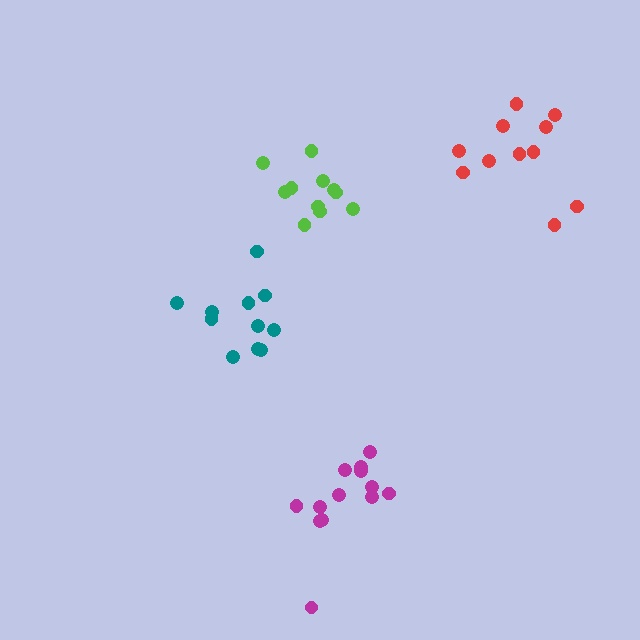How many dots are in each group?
Group 1: 11 dots, Group 2: 11 dots, Group 3: 11 dots, Group 4: 13 dots (46 total).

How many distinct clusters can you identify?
There are 4 distinct clusters.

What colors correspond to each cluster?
The clusters are colored: teal, red, lime, magenta.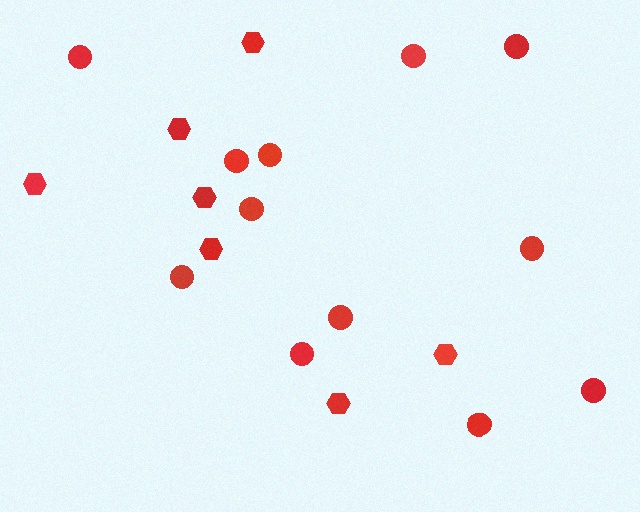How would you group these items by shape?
There are 2 groups: one group of hexagons (7) and one group of circles (12).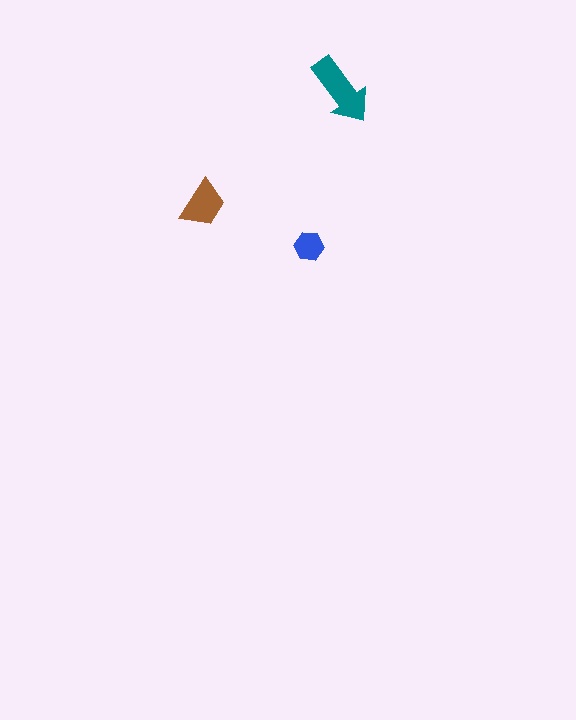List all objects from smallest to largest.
The blue hexagon, the brown trapezoid, the teal arrow.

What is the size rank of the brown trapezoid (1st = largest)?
2nd.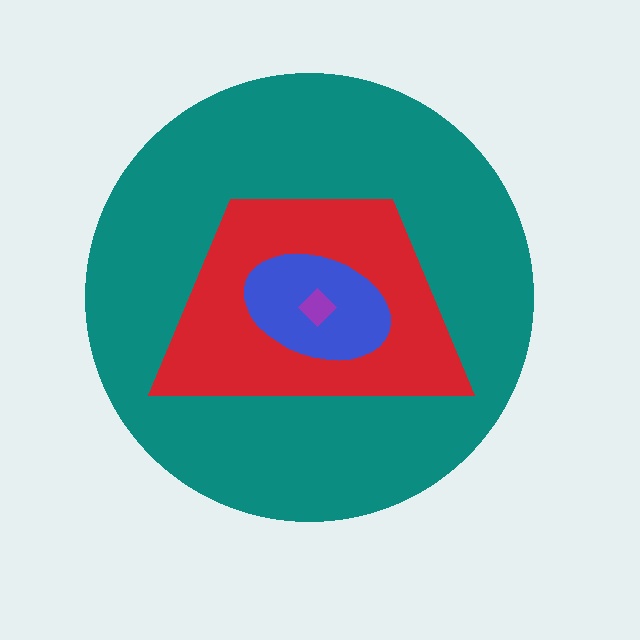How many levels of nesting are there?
4.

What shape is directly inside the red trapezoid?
The blue ellipse.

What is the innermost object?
The purple diamond.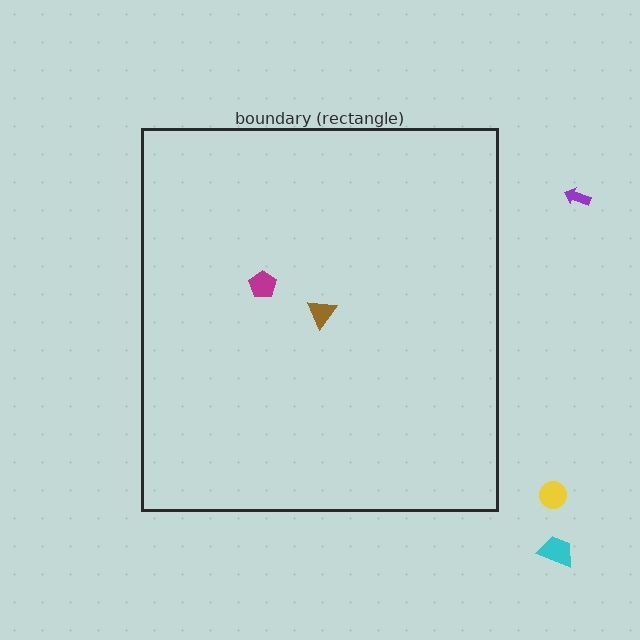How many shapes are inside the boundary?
2 inside, 3 outside.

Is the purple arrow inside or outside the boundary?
Outside.